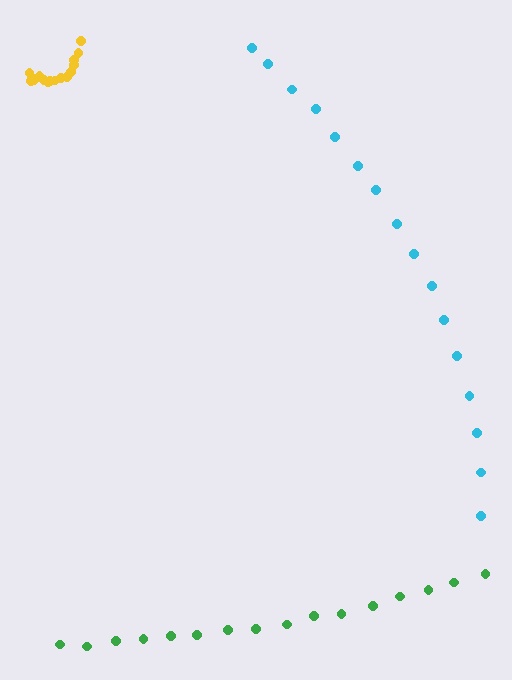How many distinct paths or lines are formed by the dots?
There are 3 distinct paths.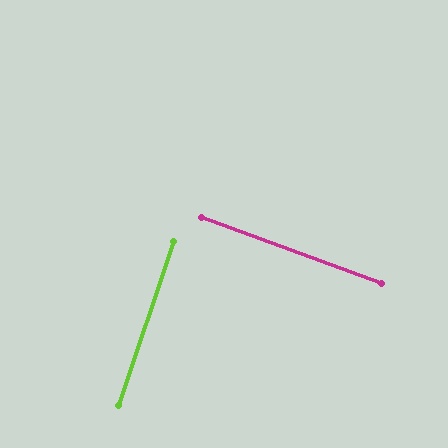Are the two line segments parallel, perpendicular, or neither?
Perpendicular — they meet at approximately 89°.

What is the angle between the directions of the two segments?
Approximately 89 degrees.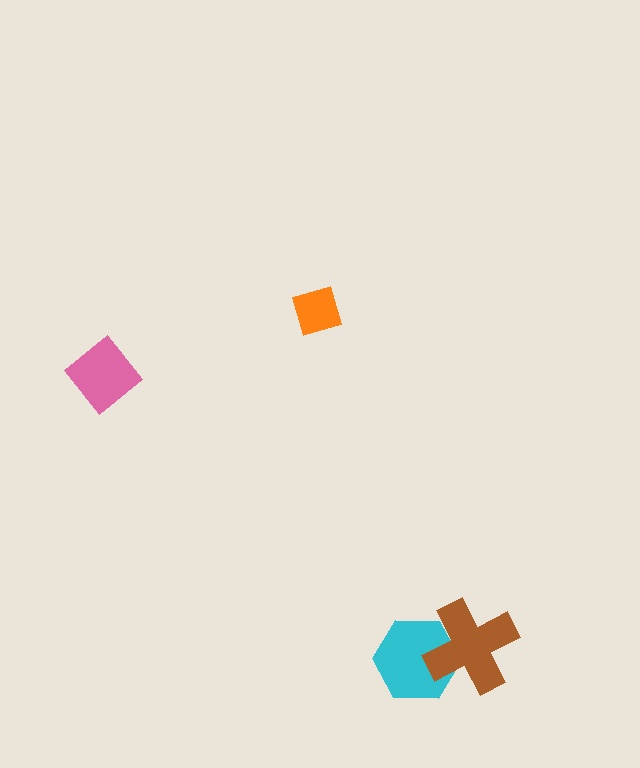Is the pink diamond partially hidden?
No, no other shape covers it.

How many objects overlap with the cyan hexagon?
1 object overlaps with the cyan hexagon.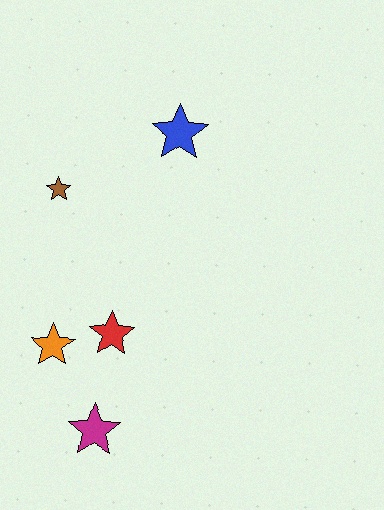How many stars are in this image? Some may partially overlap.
There are 5 stars.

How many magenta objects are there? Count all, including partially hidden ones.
There is 1 magenta object.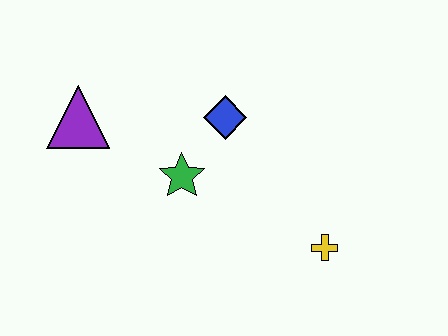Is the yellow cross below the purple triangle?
Yes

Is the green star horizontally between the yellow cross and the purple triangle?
Yes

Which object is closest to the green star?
The blue diamond is closest to the green star.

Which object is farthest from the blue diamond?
The yellow cross is farthest from the blue diamond.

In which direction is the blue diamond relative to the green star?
The blue diamond is above the green star.